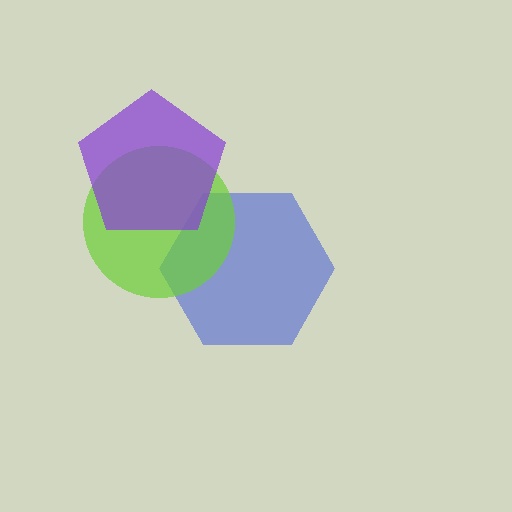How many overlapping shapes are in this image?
There are 3 overlapping shapes in the image.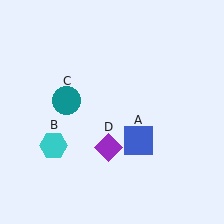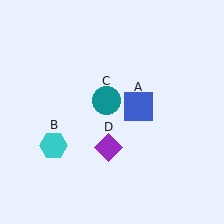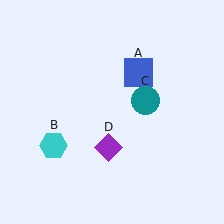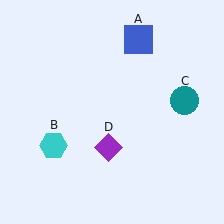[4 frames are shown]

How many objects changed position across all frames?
2 objects changed position: blue square (object A), teal circle (object C).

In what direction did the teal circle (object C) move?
The teal circle (object C) moved right.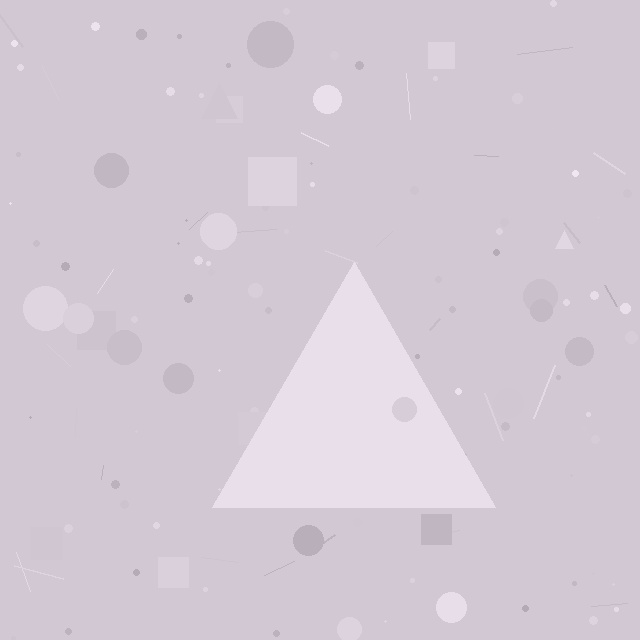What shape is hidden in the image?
A triangle is hidden in the image.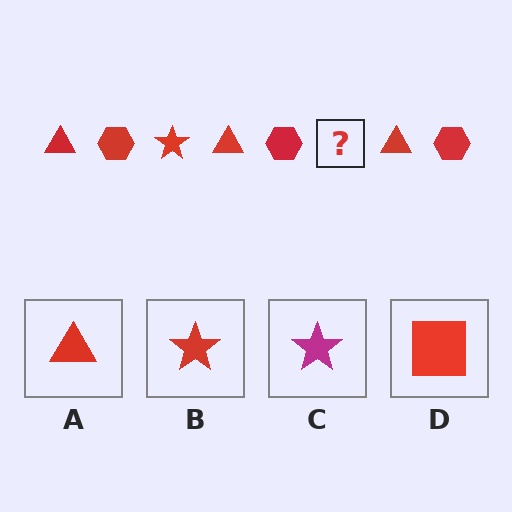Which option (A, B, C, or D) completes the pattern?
B.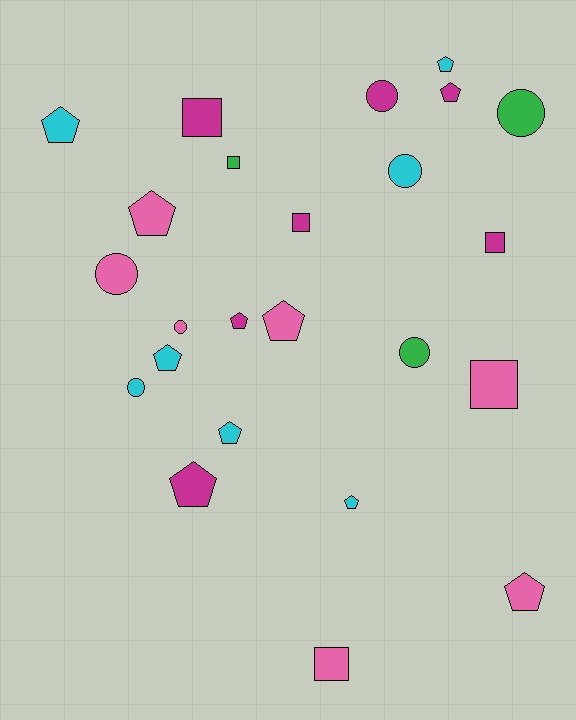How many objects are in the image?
There are 24 objects.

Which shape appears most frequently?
Pentagon, with 11 objects.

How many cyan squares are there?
There are no cyan squares.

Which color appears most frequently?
Pink, with 7 objects.